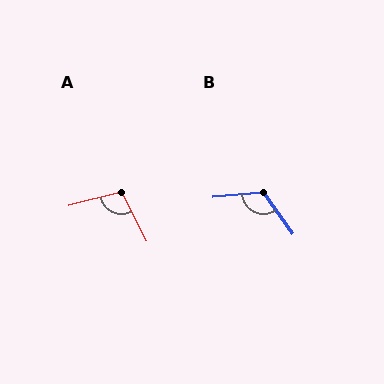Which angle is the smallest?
A, at approximately 102 degrees.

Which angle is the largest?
B, at approximately 120 degrees.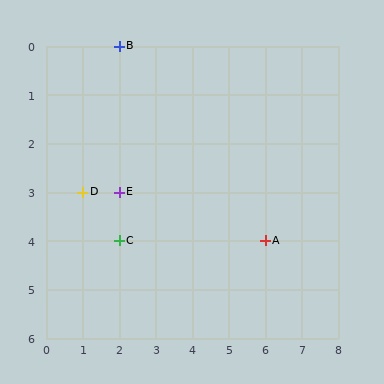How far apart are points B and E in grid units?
Points B and E are 3 rows apart.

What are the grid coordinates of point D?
Point D is at grid coordinates (1, 3).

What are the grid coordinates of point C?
Point C is at grid coordinates (2, 4).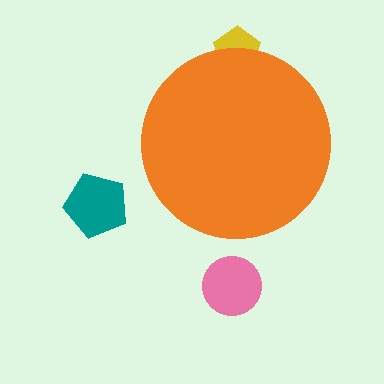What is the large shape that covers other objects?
An orange circle.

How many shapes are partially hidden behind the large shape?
1 shape is partially hidden.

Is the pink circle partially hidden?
No, the pink circle is fully visible.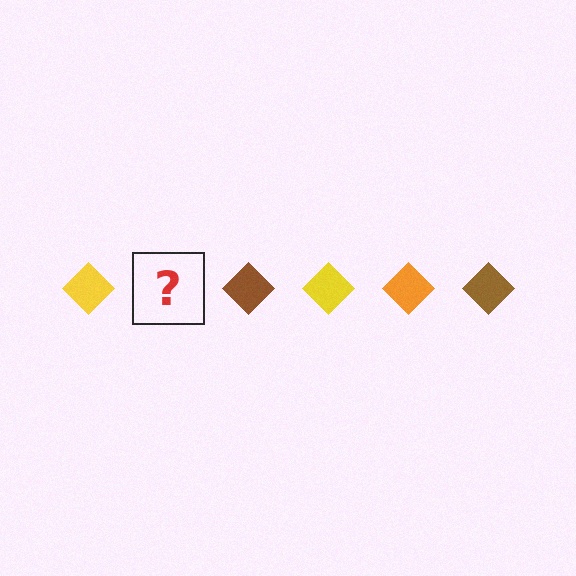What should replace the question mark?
The question mark should be replaced with an orange diamond.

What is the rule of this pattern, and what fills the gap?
The rule is that the pattern cycles through yellow, orange, brown diamonds. The gap should be filled with an orange diamond.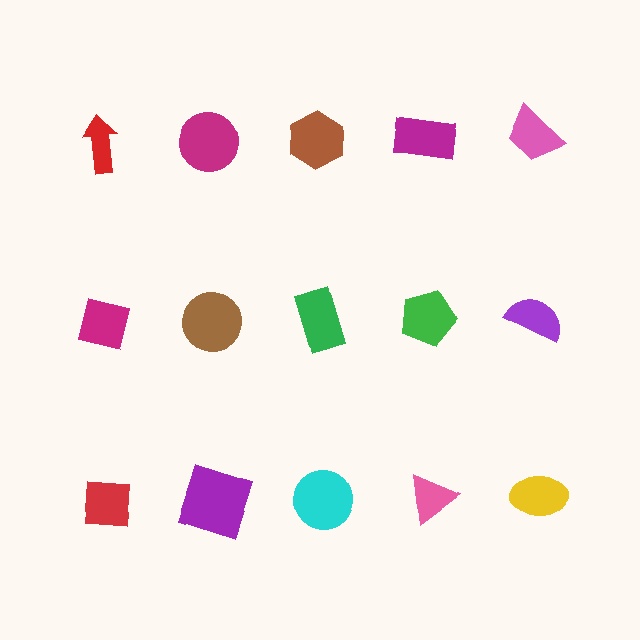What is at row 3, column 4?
A pink triangle.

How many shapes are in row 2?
5 shapes.